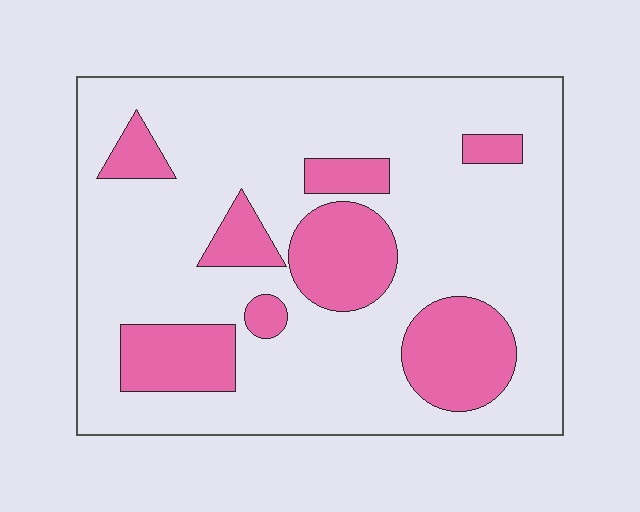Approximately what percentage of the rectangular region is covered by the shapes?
Approximately 25%.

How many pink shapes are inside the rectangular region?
8.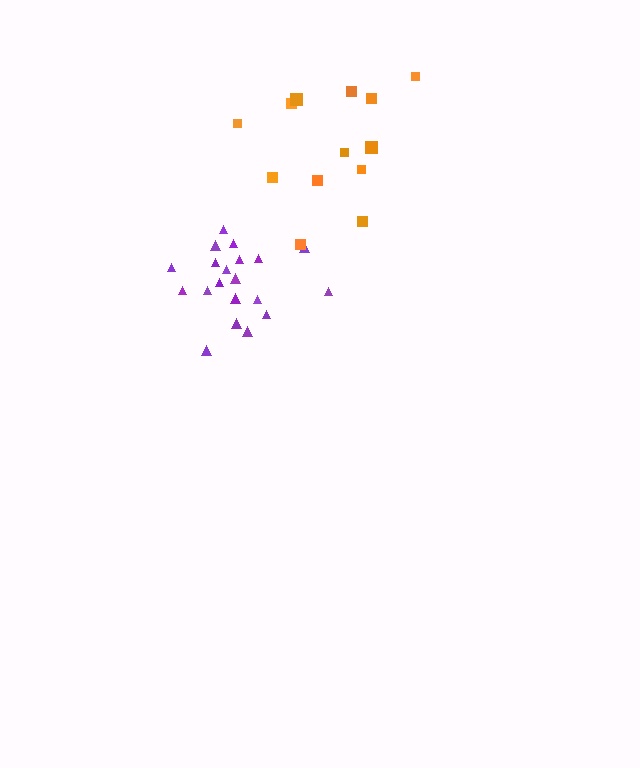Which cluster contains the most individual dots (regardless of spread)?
Purple (20).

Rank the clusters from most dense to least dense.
purple, orange.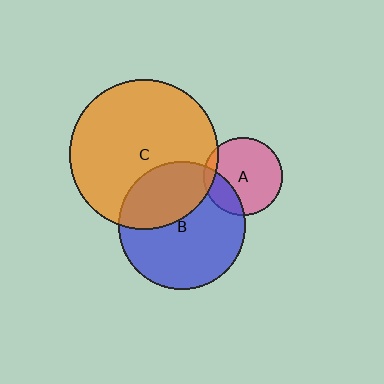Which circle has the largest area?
Circle C (orange).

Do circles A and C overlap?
Yes.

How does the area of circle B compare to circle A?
Approximately 2.6 times.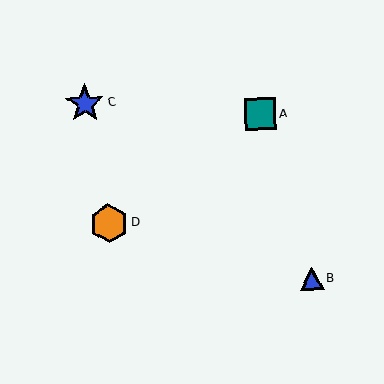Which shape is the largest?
The orange hexagon (labeled D) is the largest.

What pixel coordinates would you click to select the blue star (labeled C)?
Click at (85, 103) to select the blue star C.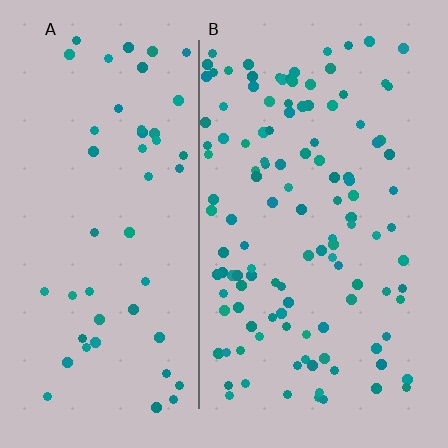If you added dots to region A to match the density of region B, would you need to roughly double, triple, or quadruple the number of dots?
Approximately double.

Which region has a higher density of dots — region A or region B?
B (the right).